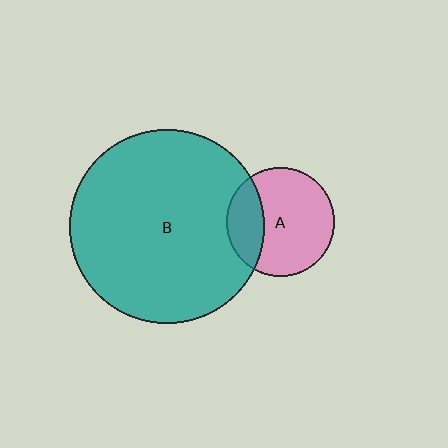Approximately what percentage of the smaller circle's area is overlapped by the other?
Approximately 25%.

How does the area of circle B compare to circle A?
Approximately 3.2 times.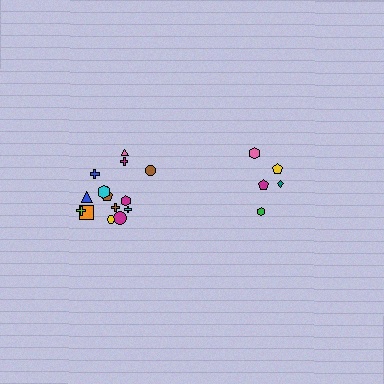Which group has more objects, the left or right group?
The left group.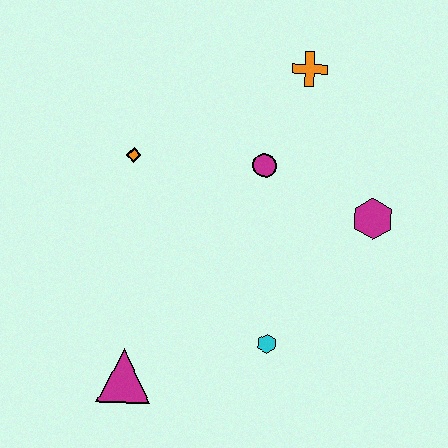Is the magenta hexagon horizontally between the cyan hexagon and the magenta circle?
No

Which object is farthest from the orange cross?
The magenta triangle is farthest from the orange cross.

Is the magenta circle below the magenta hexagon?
No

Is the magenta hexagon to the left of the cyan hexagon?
No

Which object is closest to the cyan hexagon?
The magenta triangle is closest to the cyan hexagon.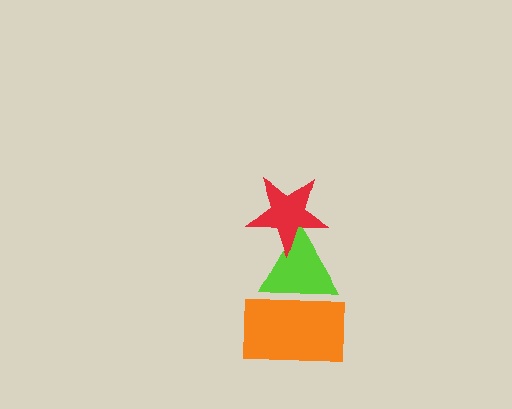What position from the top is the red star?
The red star is 1st from the top.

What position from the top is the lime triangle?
The lime triangle is 2nd from the top.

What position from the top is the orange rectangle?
The orange rectangle is 3rd from the top.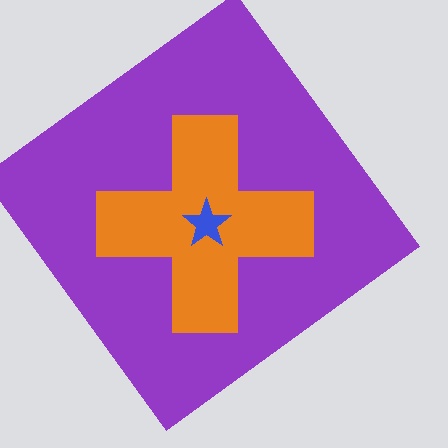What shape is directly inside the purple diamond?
The orange cross.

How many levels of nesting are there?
3.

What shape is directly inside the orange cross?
The blue star.